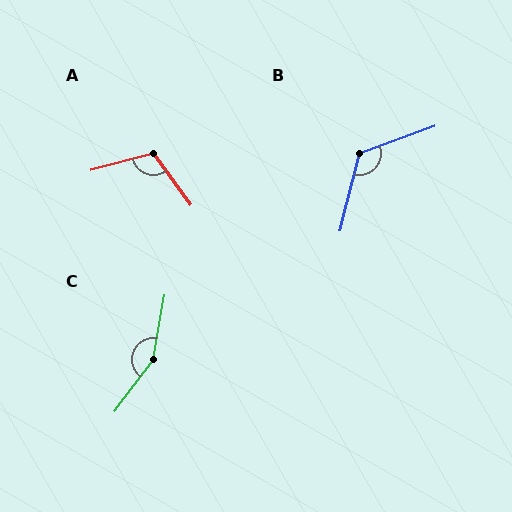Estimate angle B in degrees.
Approximately 124 degrees.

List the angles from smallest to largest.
A (111°), B (124°), C (153°).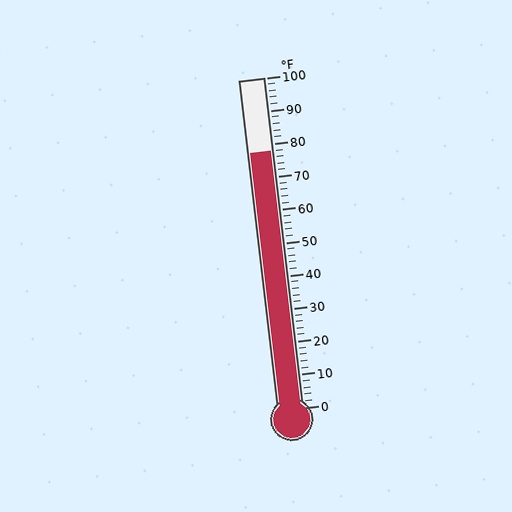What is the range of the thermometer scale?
The thermometer scale ranges from 0°F to 100°F.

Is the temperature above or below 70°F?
The temperature is above 70°F.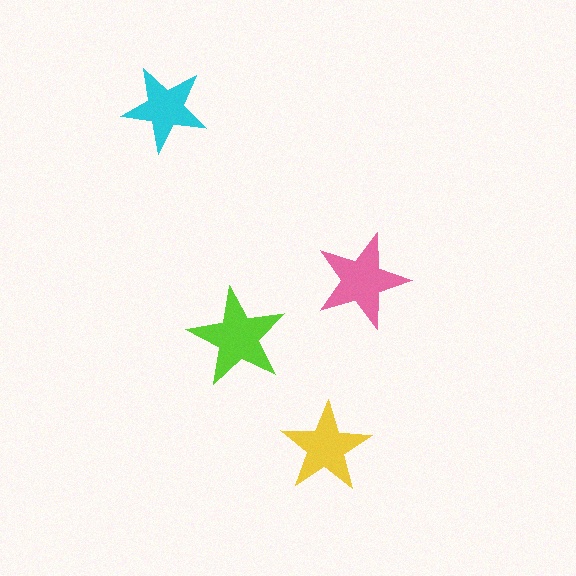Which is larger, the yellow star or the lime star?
The lime one.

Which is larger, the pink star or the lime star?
The lime one.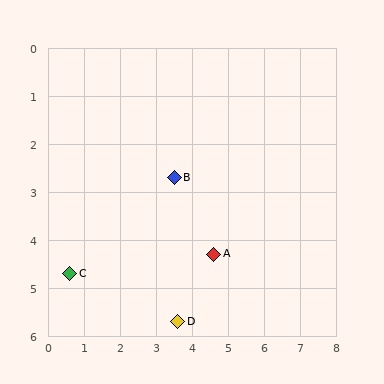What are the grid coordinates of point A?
Point A is at approximately (4.6, 4.3).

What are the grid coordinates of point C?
Point C is at approximately (0.6, 4.7).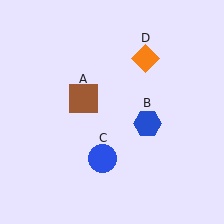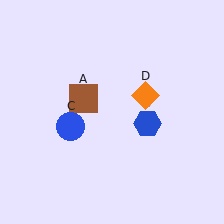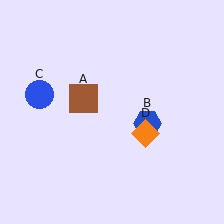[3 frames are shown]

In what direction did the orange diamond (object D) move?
The orange diamond (object D) moved down.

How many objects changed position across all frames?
2 objects changed position: blue circle (object C), orange diamond (object D).